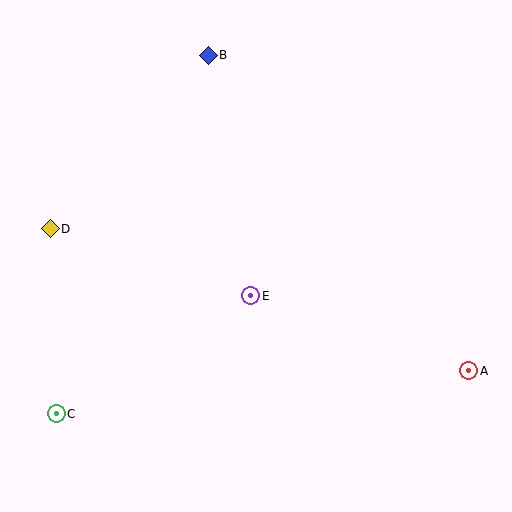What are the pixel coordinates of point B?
Point B is at (208, 55).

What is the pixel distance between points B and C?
The distance between B and C is 389 pixels.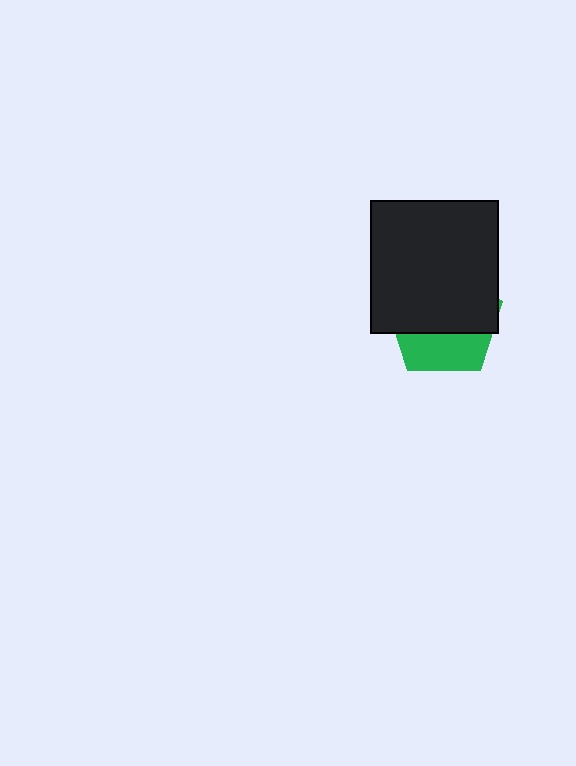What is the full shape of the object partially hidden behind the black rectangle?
The partially hidden object is a green pentagon.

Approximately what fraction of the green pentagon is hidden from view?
Roughly 64% of the green pentagon is hidden behind the black rectangle.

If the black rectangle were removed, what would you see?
You would see the complete green pentagon.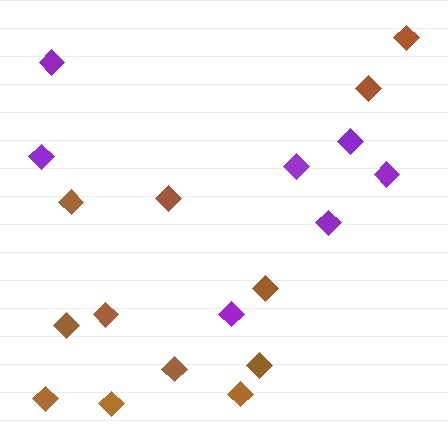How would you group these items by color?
There are 2 groups: one group of purple diamonds (7) and one group of brown diamonds (12).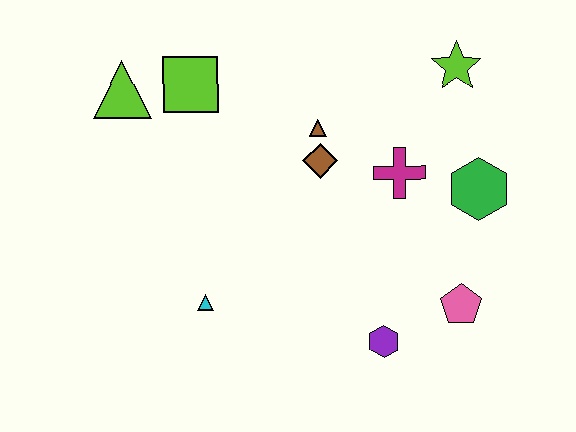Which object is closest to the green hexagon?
The magenta cross is closest to the green hexagon.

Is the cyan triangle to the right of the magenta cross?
No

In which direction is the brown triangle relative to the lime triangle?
The brown triangle is to the right of the lime triangle.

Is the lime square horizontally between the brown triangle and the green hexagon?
No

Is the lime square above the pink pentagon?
Yes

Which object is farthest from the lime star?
The cyan triangle is farthest from the lime star.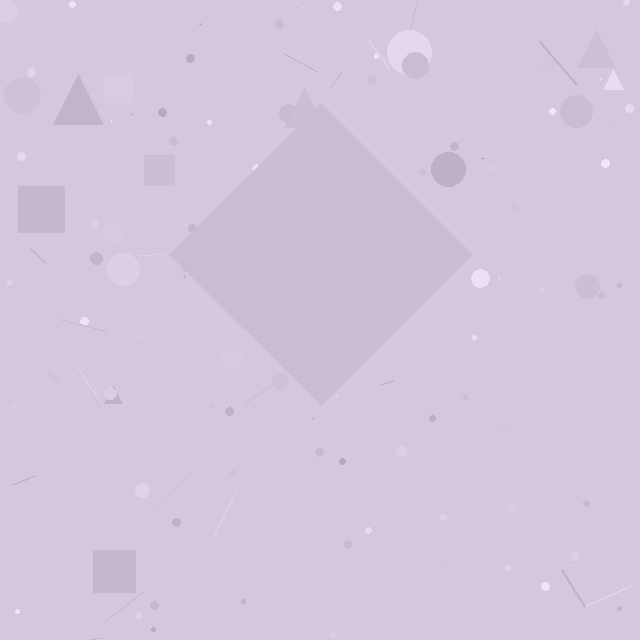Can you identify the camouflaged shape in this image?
The camouflaged shape is a diamond.